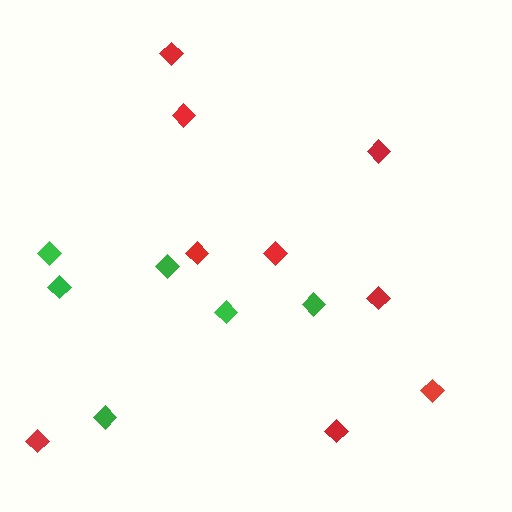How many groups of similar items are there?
There are 2 groups: one group of green diamonds (6) and one group of red diamonds (9).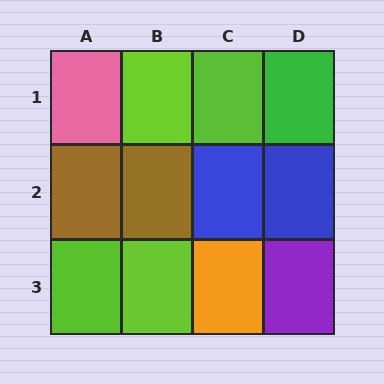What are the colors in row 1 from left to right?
Pink, lime, lime, green.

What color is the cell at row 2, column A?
Brown.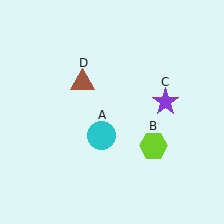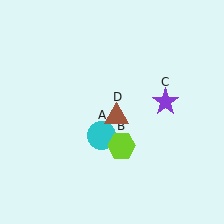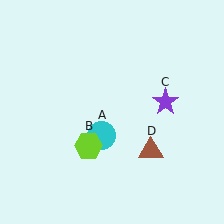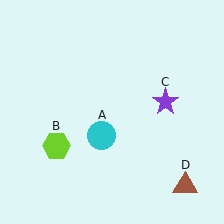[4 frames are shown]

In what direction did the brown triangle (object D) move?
The brown triangle (object D) moved down and to the right.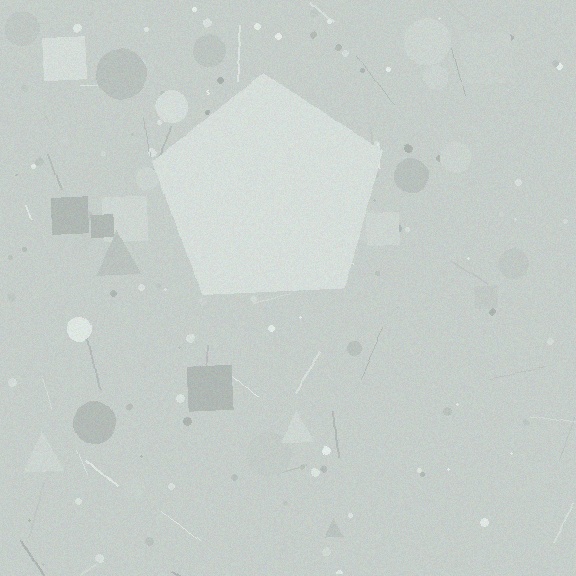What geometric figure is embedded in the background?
A pentagon is embedded in the background.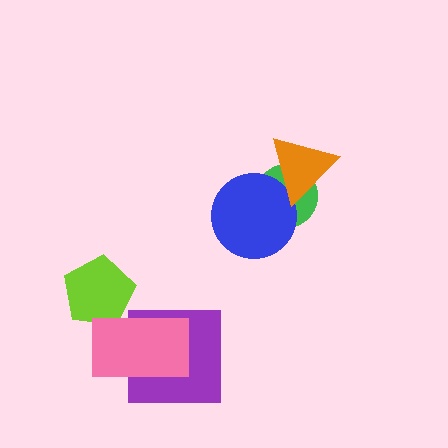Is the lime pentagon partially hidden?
Yes, it is partially covered by another shape.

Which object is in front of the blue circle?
The orange triangle is in front of the blue circle.